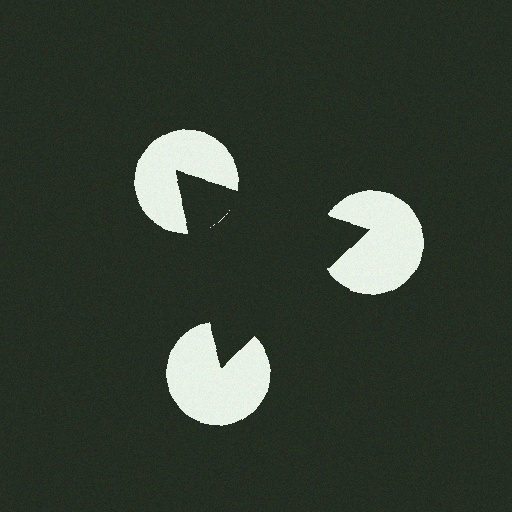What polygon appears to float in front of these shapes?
An illusory triangle — its edges are inferred from the aligned wedge cuts in the pac-man discs, not physically drawn.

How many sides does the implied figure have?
3 sides.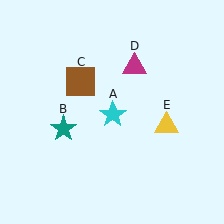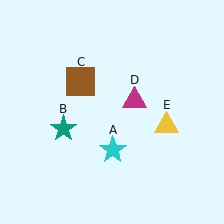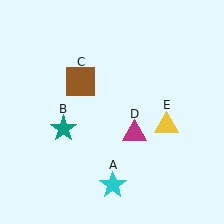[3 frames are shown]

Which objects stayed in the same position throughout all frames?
Teal star (object B) and brown square (object C) and yellow triangle (object E) remained stationary.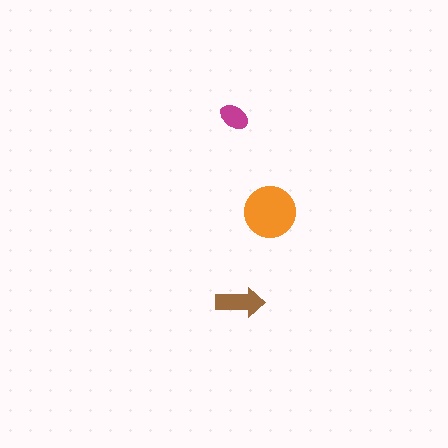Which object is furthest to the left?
The magenta ellipse is leftmost.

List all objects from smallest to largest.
The magenta ellipse, the brown arrow, the orange circle.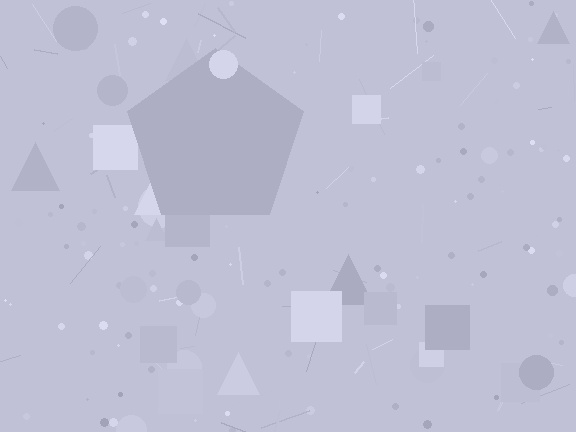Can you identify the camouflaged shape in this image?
The camouflaged shape is a pentagon.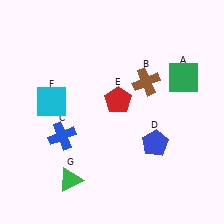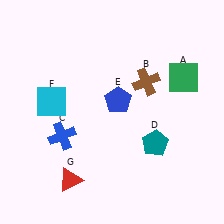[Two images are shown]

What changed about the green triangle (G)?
In Image 1, G is green. In Image 2, it changed to red.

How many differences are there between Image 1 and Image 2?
There are 3 differences between the two images.